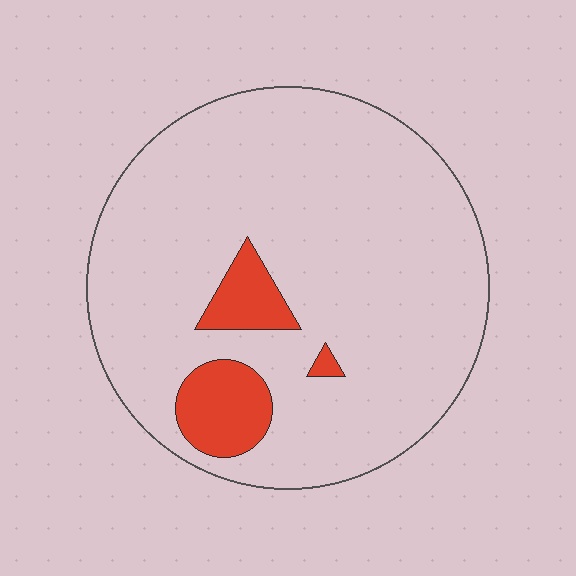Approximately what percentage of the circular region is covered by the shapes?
Approximately 10%.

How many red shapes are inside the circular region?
3.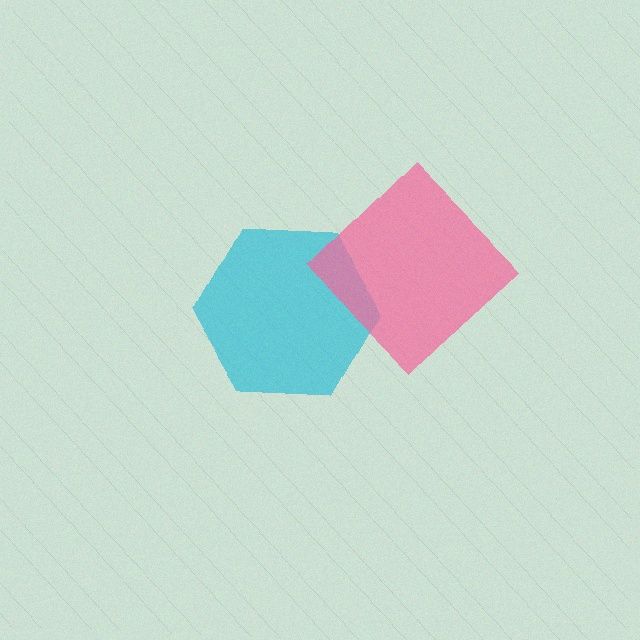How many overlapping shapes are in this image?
There are 2 overlapping shapes in the image.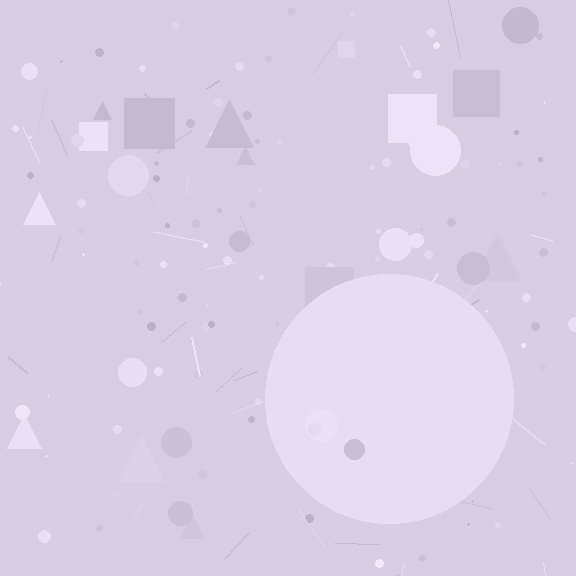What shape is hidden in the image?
A circle is hidden in the image.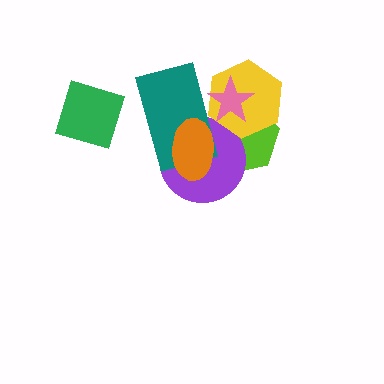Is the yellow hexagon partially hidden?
Yes, it is partially covered by another shape.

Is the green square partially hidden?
No, no other shape covers it.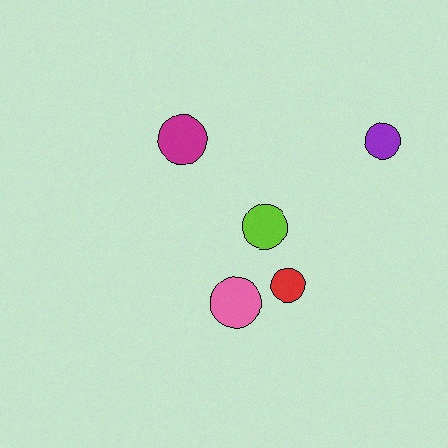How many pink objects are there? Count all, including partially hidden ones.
There is 1 pink object.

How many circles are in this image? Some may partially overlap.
There are 5 circles.